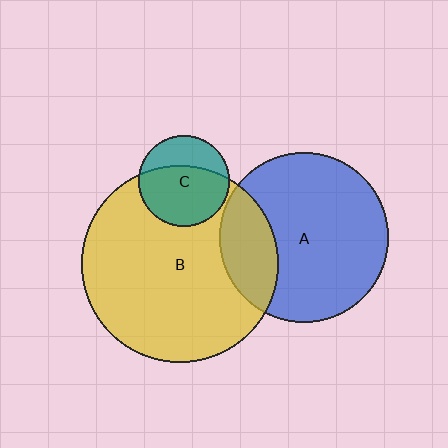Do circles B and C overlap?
Yes.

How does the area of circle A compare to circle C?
Approximately 3.5 times.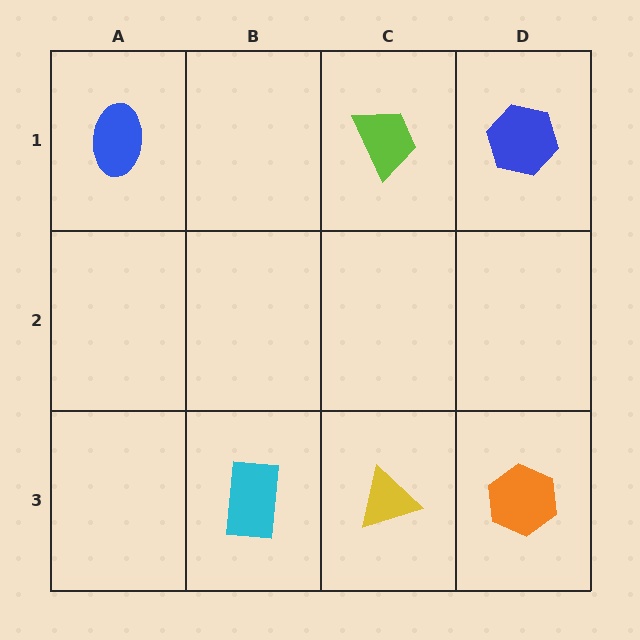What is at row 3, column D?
An orange hexagon.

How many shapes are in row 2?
0 shapes.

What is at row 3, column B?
A cyan rectangle.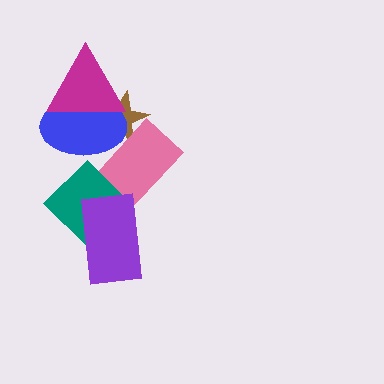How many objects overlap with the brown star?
3 objects overlap with the brown star.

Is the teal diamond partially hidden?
Yes, it is partially covered by another shape.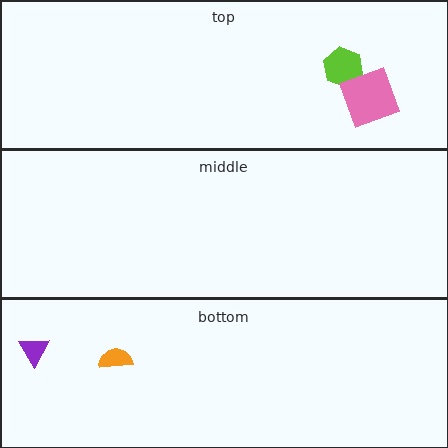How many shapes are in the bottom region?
2.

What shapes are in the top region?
The lime hexagon, the pink square.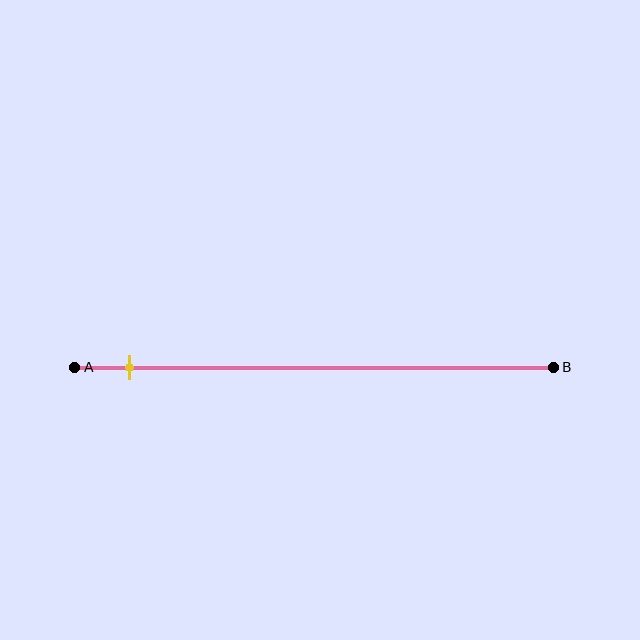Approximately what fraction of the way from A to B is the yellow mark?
The yellow mark is approximately 10% of the way from A to B.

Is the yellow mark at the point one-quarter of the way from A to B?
No, the mark is at about 10% from A, not at the 25% one-quarter point.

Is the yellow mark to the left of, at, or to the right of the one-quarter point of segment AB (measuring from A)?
The yellow mark is to the left of the one-quarter point of segment AB.